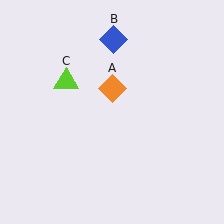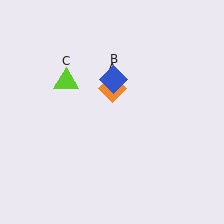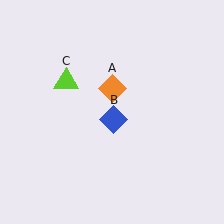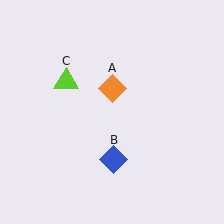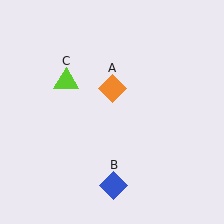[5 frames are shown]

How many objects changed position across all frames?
1 object changed position: blue diamond (object B).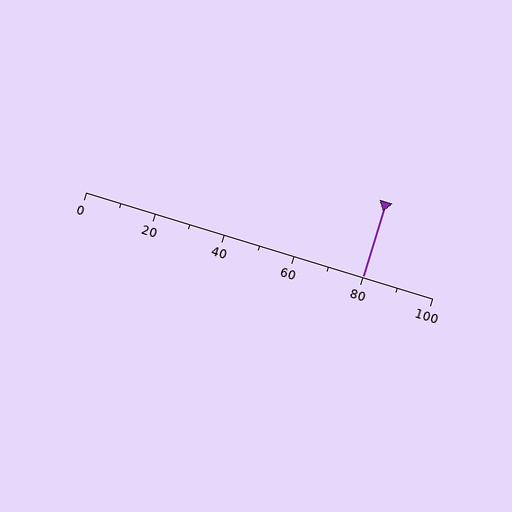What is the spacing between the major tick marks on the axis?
The major ticks are spaced 20 apart.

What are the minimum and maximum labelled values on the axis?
The axis runs from 0 to 100.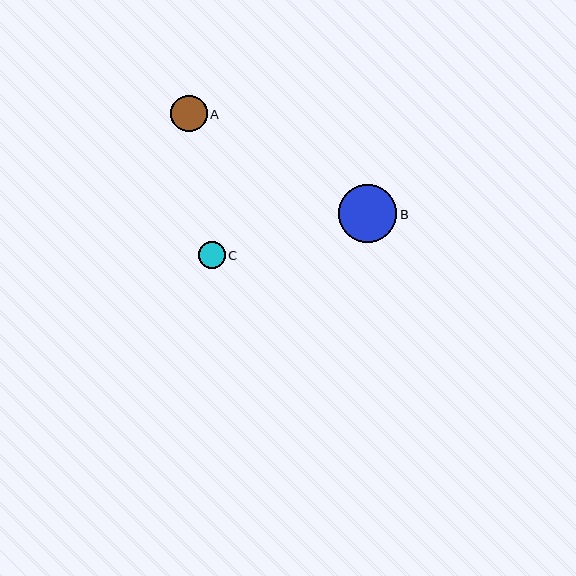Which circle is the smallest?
Circle C is the smallest with a size of approximately 27 pixels.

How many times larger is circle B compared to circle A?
Circle B is approximately 1.6 times the size of circle A.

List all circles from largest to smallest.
From largest to smallest: B, A, C.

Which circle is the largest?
Circle B is the largest with a size of approximately 58 pixels.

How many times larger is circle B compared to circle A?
Circle B is approximately 1.6 times the size of circle A.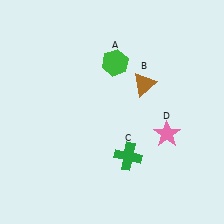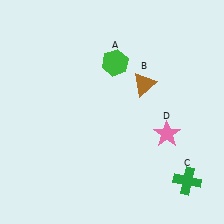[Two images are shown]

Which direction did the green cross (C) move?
The green cross (C) moved right.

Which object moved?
The green cross (C) moved right.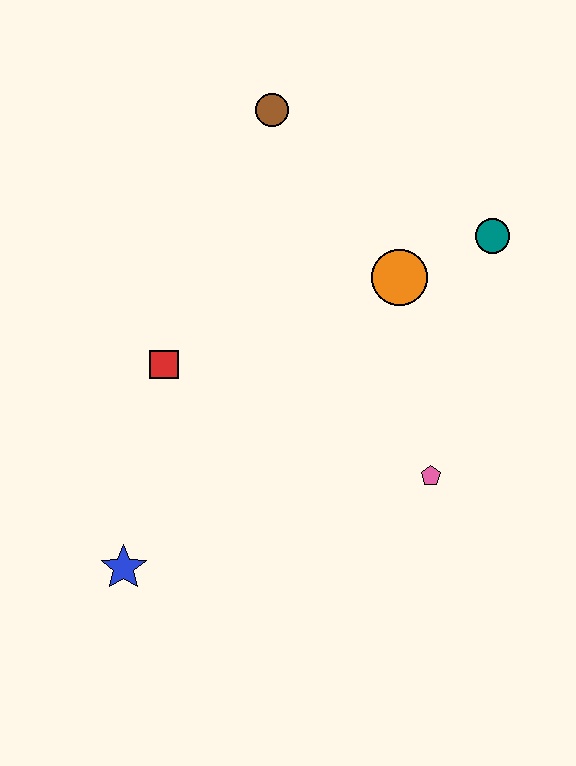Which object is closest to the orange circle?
The teal circle is closest to the orange circle.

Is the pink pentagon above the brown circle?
No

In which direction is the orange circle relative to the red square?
The orange circle is to the right of the red square.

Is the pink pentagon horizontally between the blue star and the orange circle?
No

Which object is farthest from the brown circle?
The blue star is farthest from the brown circle.